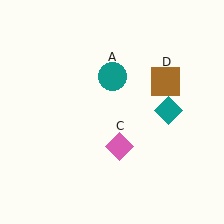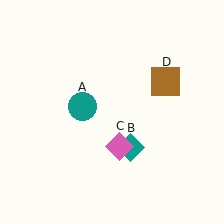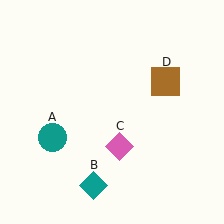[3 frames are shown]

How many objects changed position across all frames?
2 objects changed position: teal circle (object A), teal diamond (object B).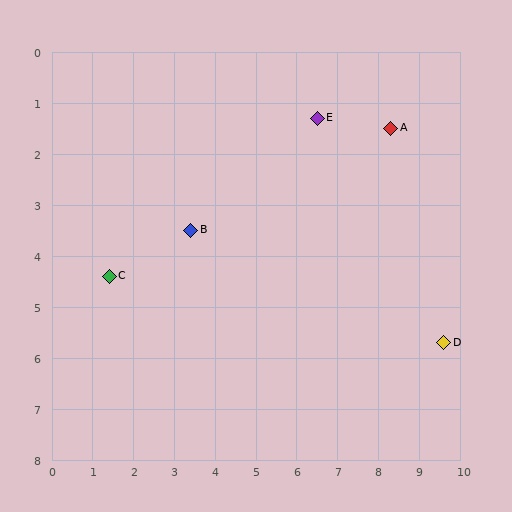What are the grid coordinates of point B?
Point B is at approximately (3.4, 3.5).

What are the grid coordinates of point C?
Point C is at approximately (1.4, 4.4).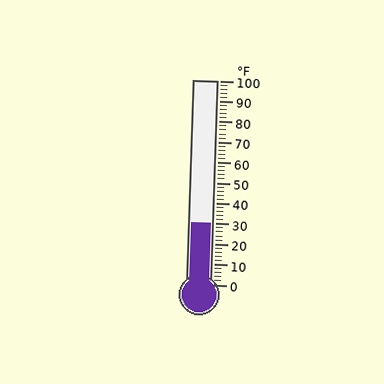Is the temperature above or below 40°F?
The temperature is below 40°F.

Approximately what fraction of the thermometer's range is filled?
The thermometer is filled to approximately 30% of its range.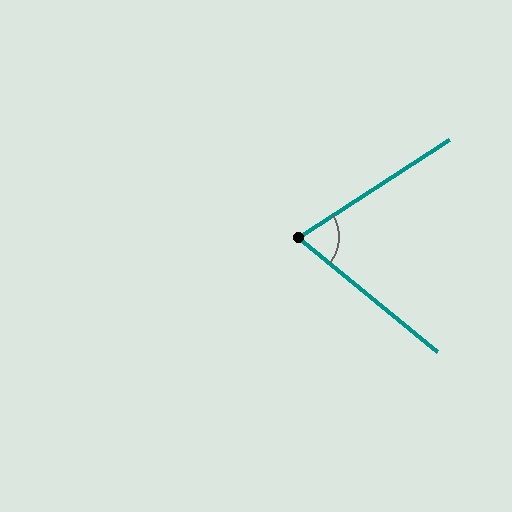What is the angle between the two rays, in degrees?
Approximately 72 degrees.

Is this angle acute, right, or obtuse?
It is acute.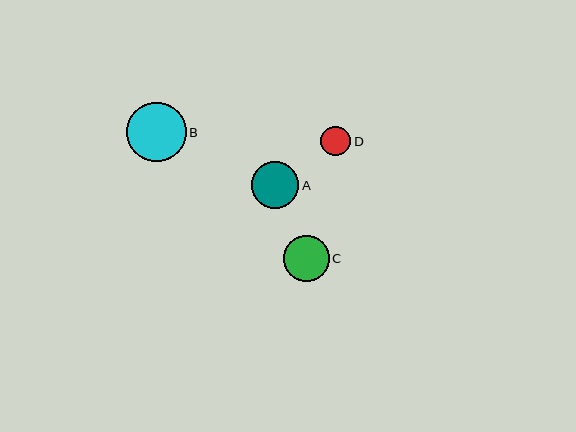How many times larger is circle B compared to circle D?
Circle B is approximately 2.0 times the size of circle D.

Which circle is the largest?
Circle B is the largest with a size of approximately 60 pixels.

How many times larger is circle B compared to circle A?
Circle B is approximately 1.3 times the size of circle A.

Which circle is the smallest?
Circle D is the smallest with a size of approximately 30 pixels.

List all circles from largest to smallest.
From largest to smallest: B, A, C, D.